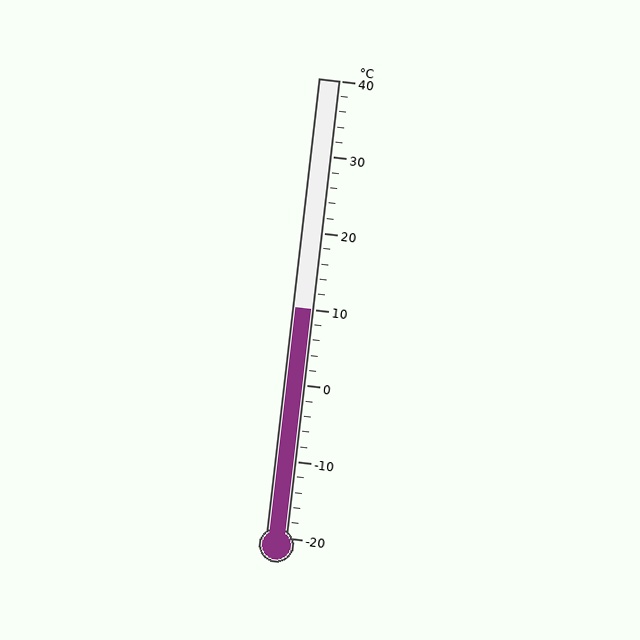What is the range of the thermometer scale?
The thermometer scale ranges from -20°C to 40°C.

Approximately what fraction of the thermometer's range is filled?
The thermometer is filled to approximately 50% of its range.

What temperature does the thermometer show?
The thermometer shows approximately 10°C.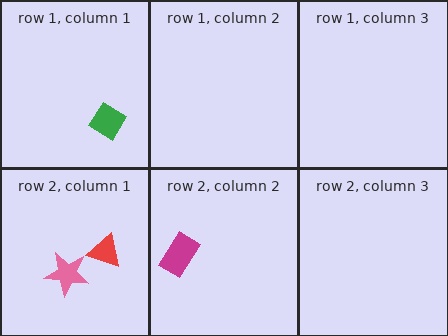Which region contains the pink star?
The row 2, column 1 region.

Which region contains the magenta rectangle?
The row 2, column 2 region.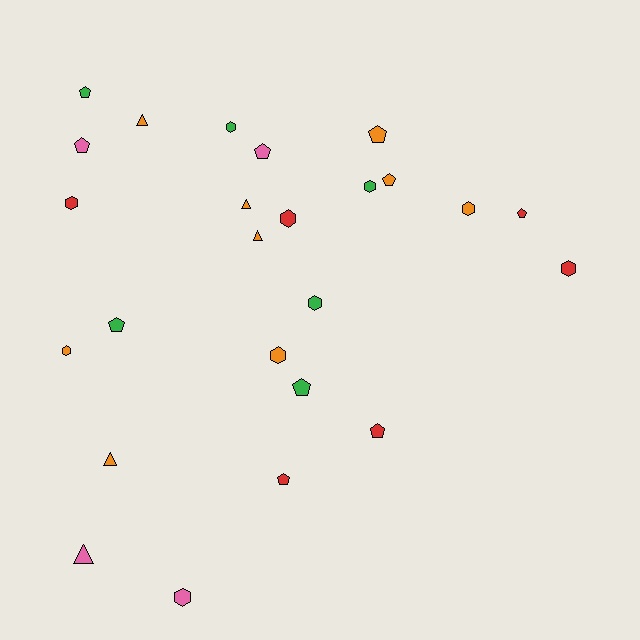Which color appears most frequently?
Orange, with 9 objects.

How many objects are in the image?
There are 25 objects.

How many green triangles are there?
There are no green triangles.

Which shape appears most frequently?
Hexagon, with 10 objects.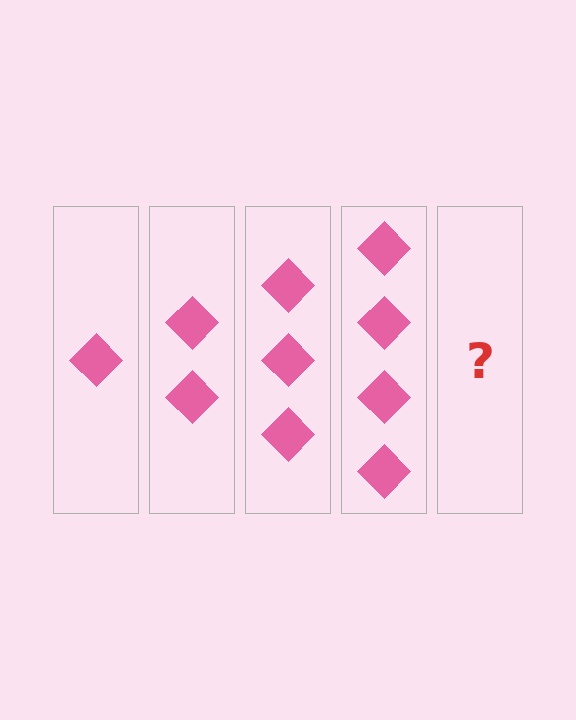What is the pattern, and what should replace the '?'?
The pattern is that each step adds one more diamond. The '?' should be 5 diamonds.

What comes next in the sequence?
The next element should be 5 diamonds.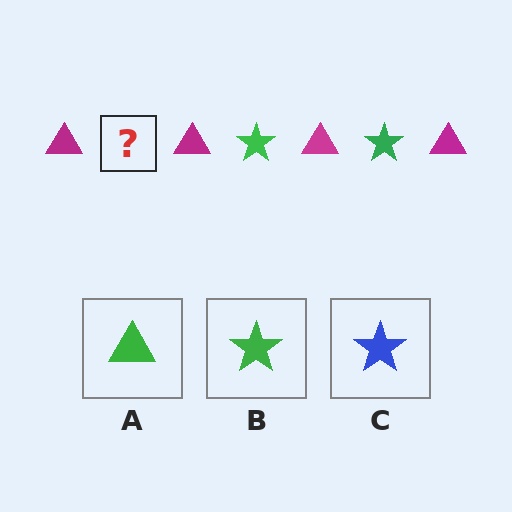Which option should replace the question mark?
Option B.